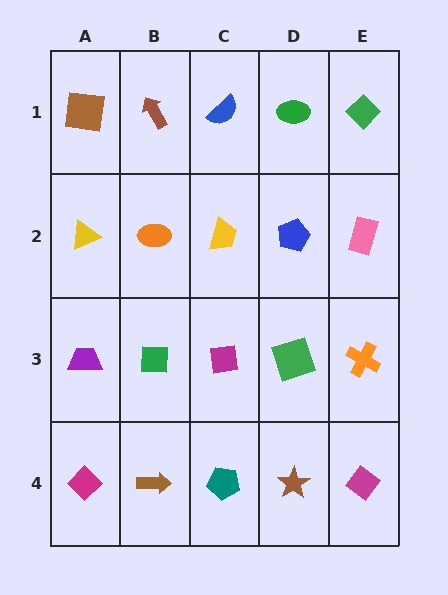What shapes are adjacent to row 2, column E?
A green diamond (row 1, column E), an orange cross (row 3, column E), a blue pentagon (row 2, column D).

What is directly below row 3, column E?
A magenta diamond.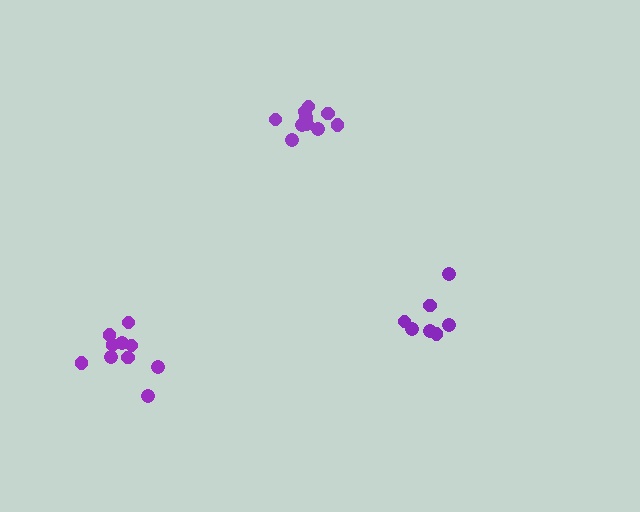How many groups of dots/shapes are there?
There are 3 groups.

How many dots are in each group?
Group 1: 10 dots, Group 2: 10 dots, Group 3: 7 dots (27 total).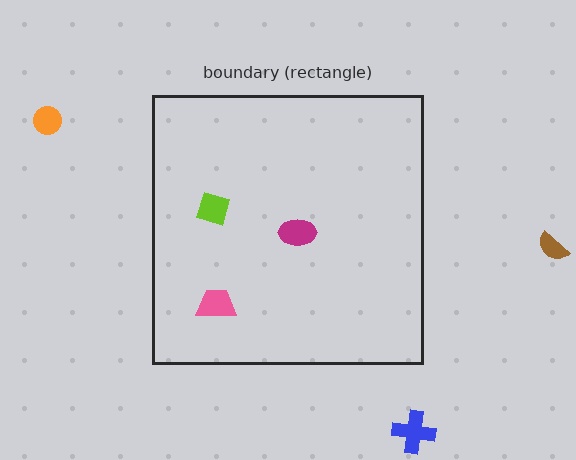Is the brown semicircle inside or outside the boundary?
Outside.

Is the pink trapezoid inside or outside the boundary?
Inside.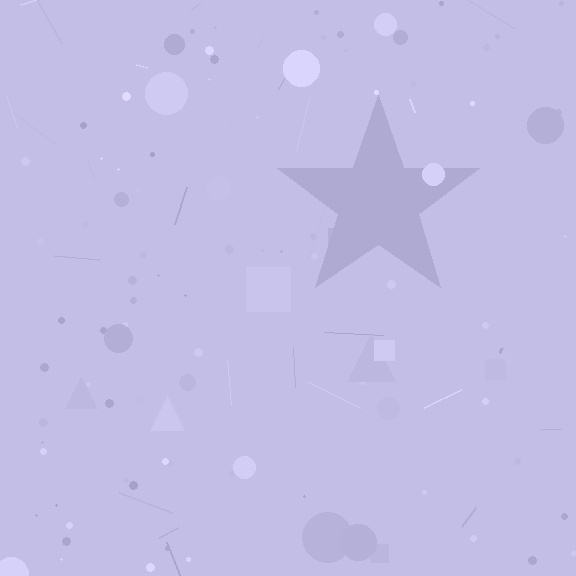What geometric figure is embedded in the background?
A star is embedded in the background.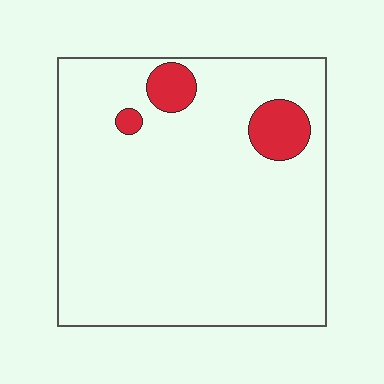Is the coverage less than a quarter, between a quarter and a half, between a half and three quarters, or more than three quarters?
Less than a quarter.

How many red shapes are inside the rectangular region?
3.